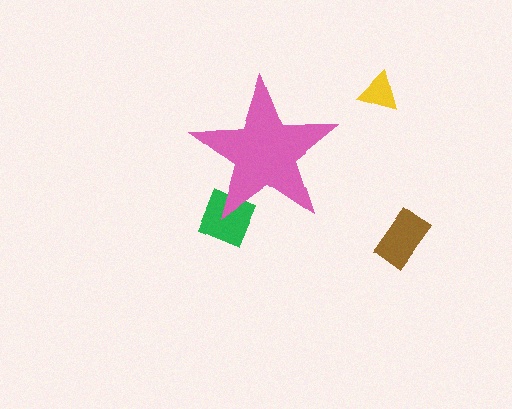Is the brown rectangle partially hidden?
No, the brown rectangle is fully visible.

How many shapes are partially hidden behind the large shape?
1 shape is partially hidden.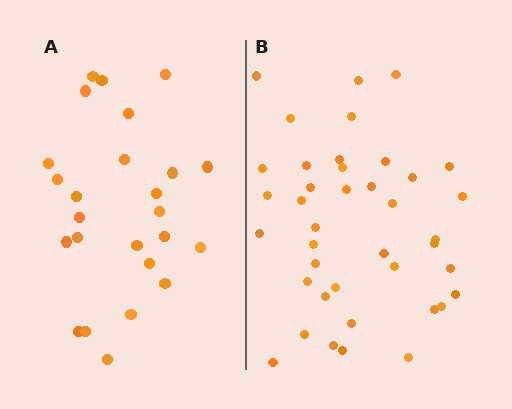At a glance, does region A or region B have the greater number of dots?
Region B (the right region) has more dots.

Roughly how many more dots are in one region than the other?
Region B has approximately 15 more dots than region A.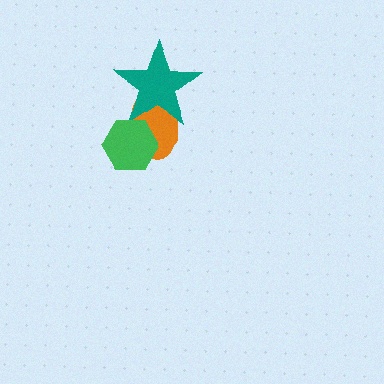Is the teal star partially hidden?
Yes, it is partially covered by another shape.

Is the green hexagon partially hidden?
No, no other shape covers it.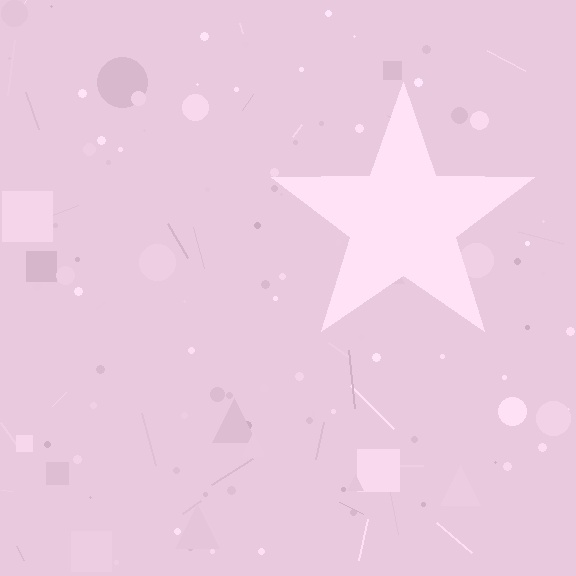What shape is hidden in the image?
A star is hidden in the image.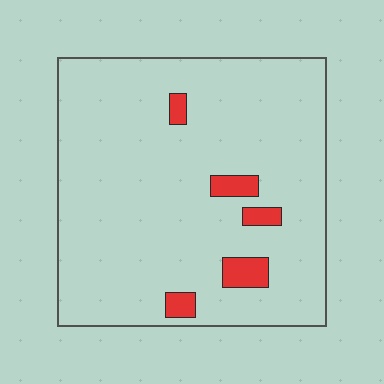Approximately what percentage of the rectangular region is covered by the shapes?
Approximately 5%.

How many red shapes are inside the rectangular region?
5.